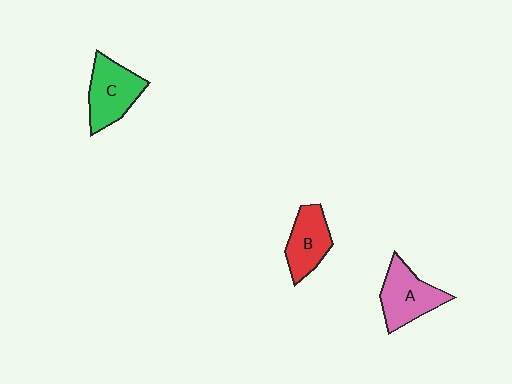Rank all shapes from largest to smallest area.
From largest to smallest: C (green), A (pink), B (red).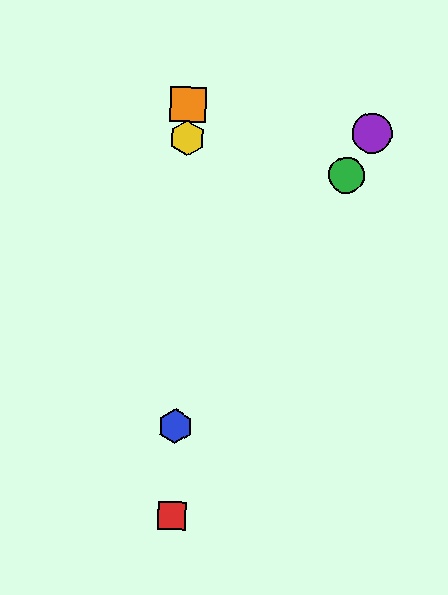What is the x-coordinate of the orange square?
The orange square is at x≈188.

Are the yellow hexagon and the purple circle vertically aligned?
No, the yellow hexagon is at x≈187 and the purple circle is at x≈372.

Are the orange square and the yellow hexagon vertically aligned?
Yes, both are at x≈188.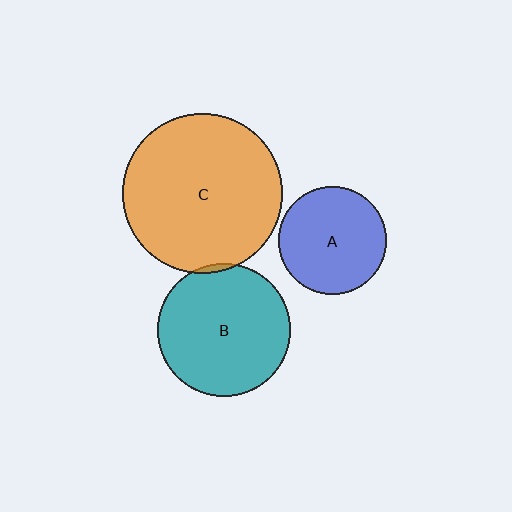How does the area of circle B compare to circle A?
Approximately 1.5 times.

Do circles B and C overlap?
Yes.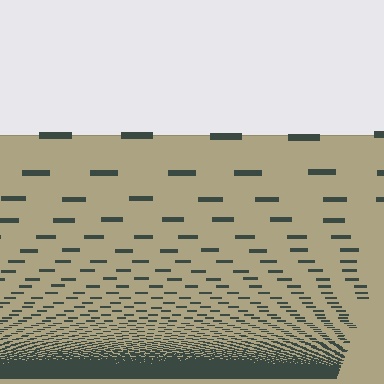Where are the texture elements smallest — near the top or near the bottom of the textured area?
Near the bottom.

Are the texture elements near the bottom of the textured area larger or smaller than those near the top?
Smaller. The gradient is inverted — elements near the bottom are smaller and denser.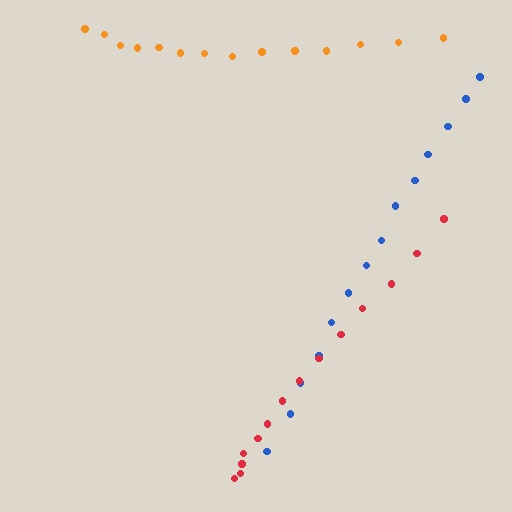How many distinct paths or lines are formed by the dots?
There are 3 distinct paths.